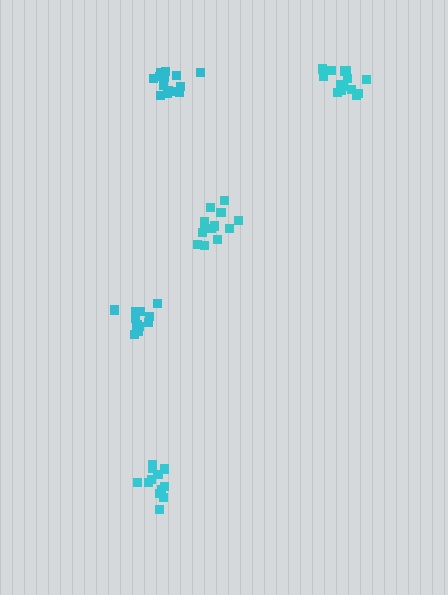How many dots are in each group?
Group 1: 14 dots, Group 2: 12 dots, Group 3: 12 dots, Group 4: 13 dots, Group 5: 14 dots (65 total).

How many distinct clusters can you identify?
There are 5 distinct clusters.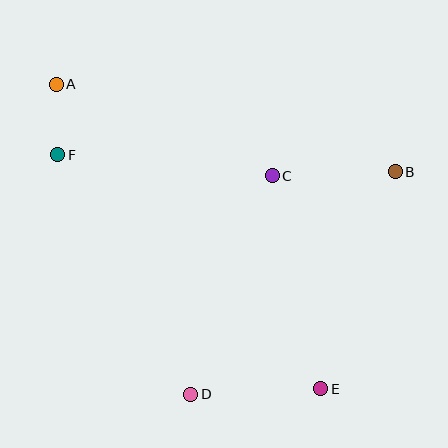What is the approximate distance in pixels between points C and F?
The distance between C and F is approximately 215 pixels.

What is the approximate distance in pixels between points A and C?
The distance between A and C is approximately 234 pixels.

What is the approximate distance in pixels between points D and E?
The distance between D and E is approximately 130 pixels.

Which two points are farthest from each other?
Points A and E are farthest from each other.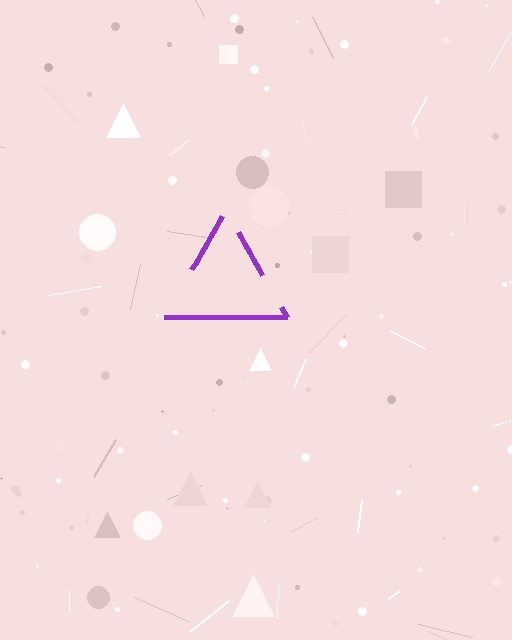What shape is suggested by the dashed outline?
The dashed outline suggests a triangle.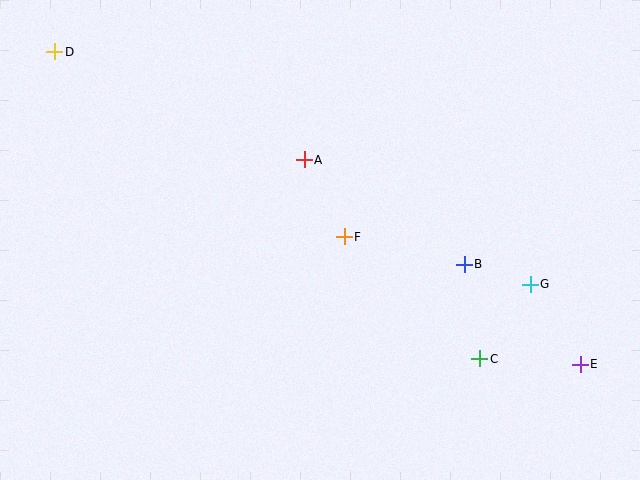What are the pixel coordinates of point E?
Point E is at (580, 364).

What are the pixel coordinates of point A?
Point A is at (304, 160).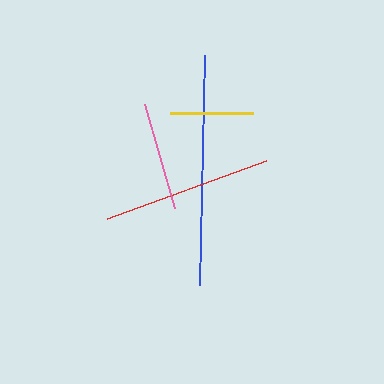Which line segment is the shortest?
The yellow line is the shortest at approximately 84 pixels.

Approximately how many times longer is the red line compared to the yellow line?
The red line is approximately 2.0 times the length of the yellow line.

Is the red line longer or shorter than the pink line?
The red line is longer than the pink line.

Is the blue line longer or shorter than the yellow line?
The blue line is longer than the yellow line.